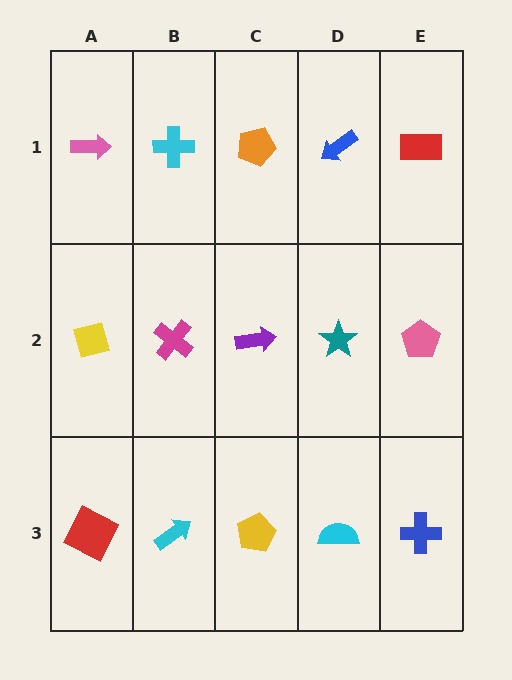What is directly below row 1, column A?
A yellow diamond.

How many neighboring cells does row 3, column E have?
2.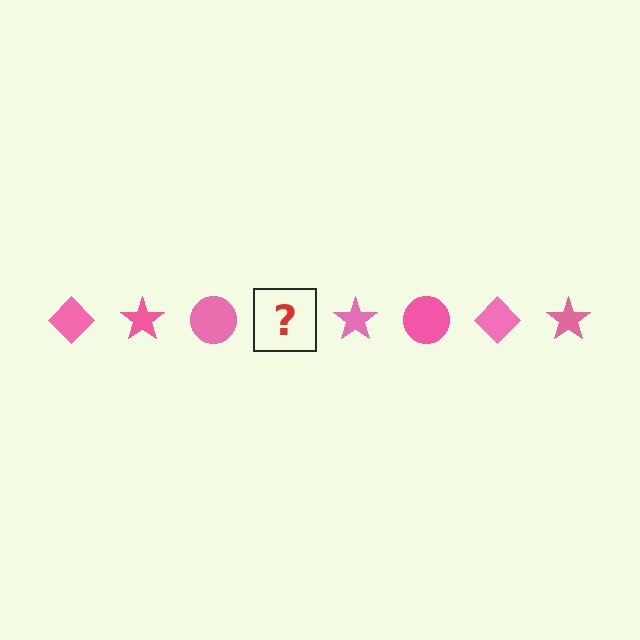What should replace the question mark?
The question mark should be replaced with a pink diamond.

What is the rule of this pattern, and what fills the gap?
The rule is that the pattern cycles through diamond, star, circle shapes in pink. The gap should be filled with a pink diamond.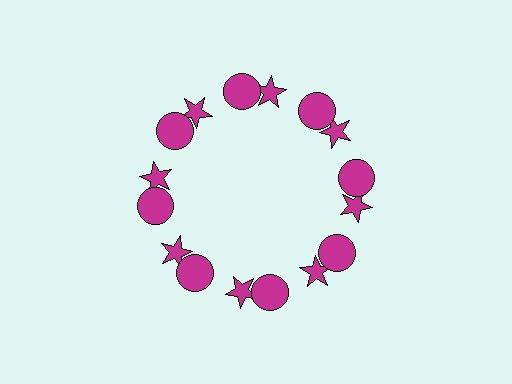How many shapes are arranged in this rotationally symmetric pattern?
There are 16 shapes, arranged in 8 groups of 2.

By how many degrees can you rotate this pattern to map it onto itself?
The pattern maps onto itself every 45 degrees of rotation.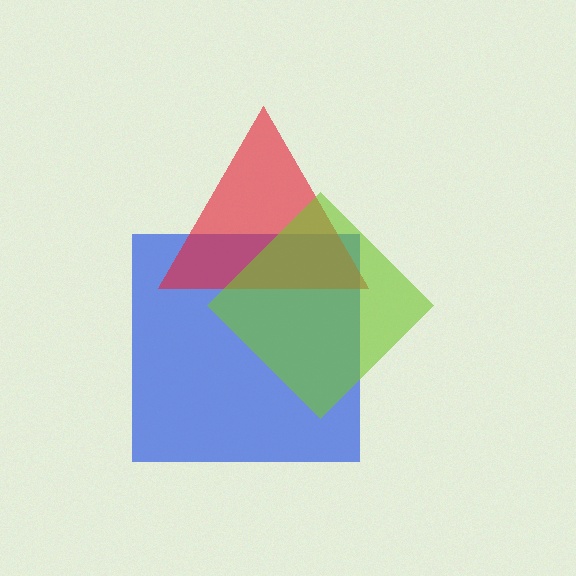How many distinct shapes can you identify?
There are 3 distinct shapes: a blue square, a red triangle, a lime diamond.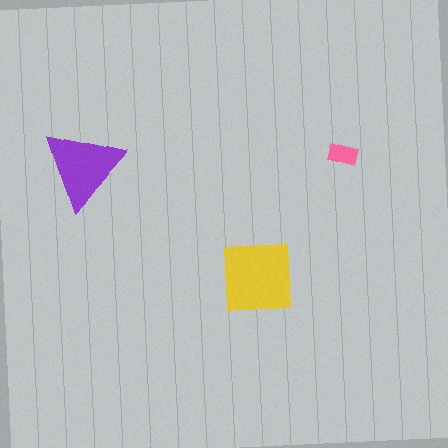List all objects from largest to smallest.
The yellow square, the purple triangle, the pink rectangle.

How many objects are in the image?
There are 3 objects in the image.